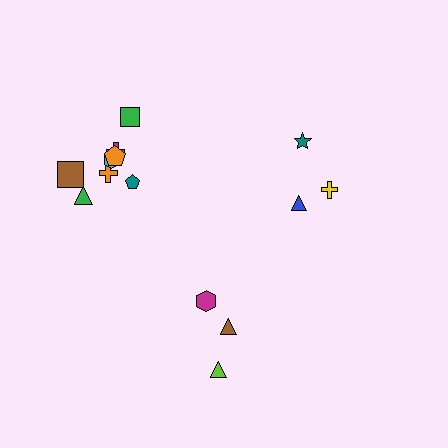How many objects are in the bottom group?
There are 3 objects.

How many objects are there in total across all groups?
There are 14 objects.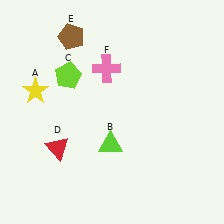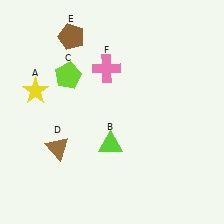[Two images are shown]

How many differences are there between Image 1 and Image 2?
There is 1 difference between the two images.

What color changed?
The triangle (D) changed from red in Image 1 to brown in Image 2.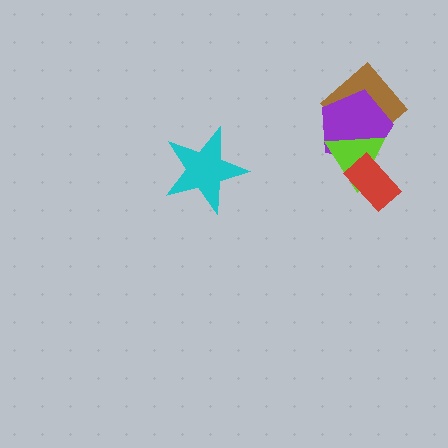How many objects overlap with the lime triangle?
3 objects overlap with the lime triangle.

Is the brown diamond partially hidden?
Yes, it is partially covered by another shape.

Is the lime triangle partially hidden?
Yes, it is partially covered by another shape.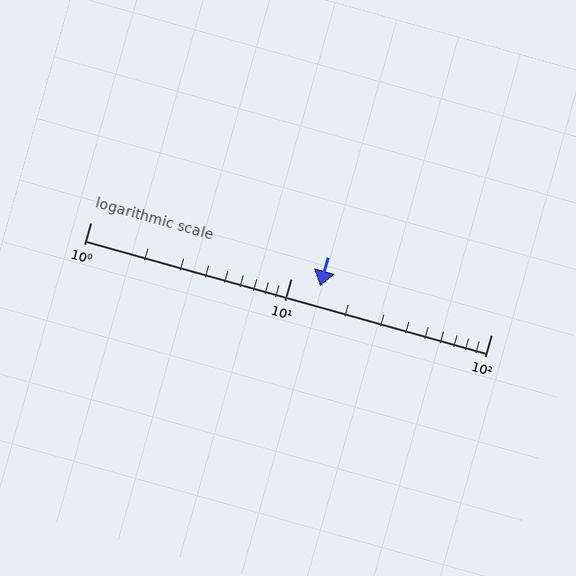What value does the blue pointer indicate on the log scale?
The pointer indicates approximately 14.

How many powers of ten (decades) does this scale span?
The scale spans 2 decades, from 1 to 100.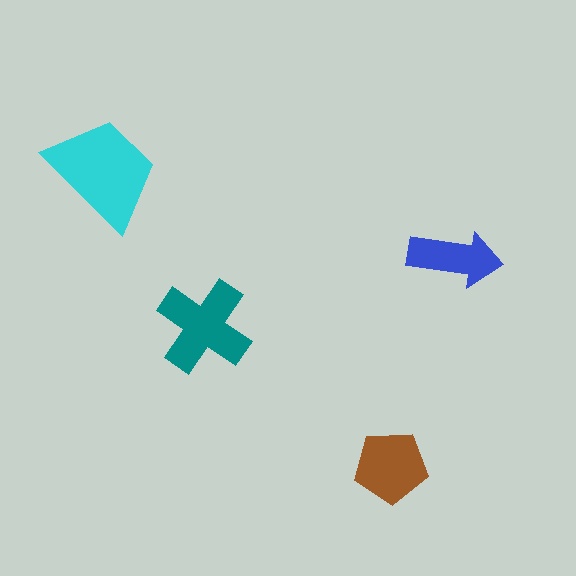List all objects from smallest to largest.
The blue arrow, the brown pentagon, the teal cross, the cyan trapezoid.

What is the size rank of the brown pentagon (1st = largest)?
3rd.